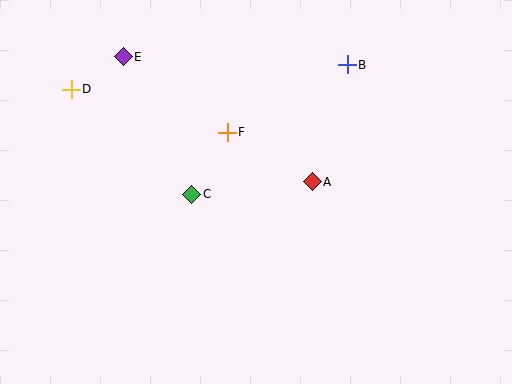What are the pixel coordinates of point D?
Point D is at (71, 89).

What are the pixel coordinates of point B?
Point B is at (347, 65).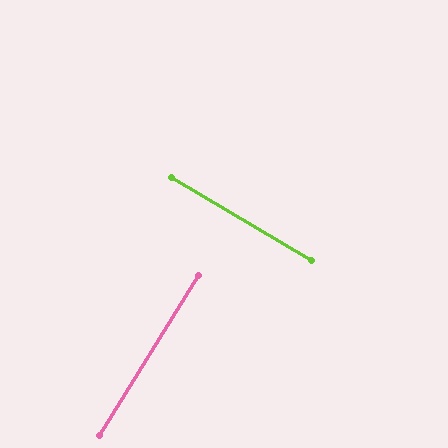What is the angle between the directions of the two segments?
Approximately 89 degrees.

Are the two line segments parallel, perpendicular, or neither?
Perpendicular — they meet at approximately 89°.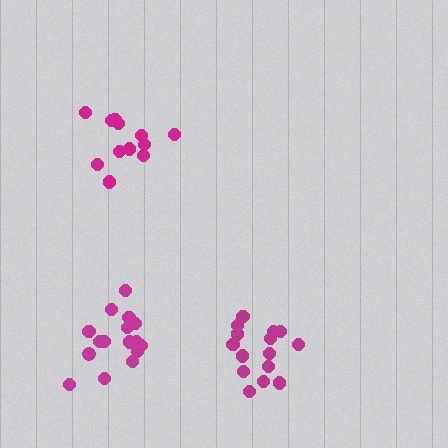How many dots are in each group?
Group 1: 15 dots, Group 2: 16 dots, Group 3: 12 dots (43 total).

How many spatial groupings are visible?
There are 3 spatial groupings.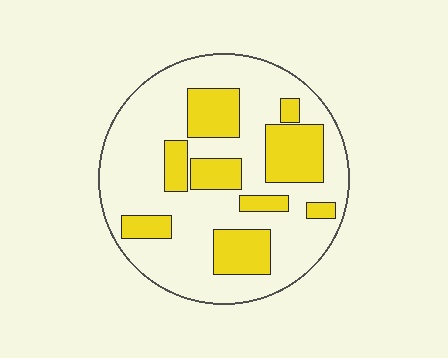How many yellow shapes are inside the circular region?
9.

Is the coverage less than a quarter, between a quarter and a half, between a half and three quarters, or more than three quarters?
Between a quarter and a half.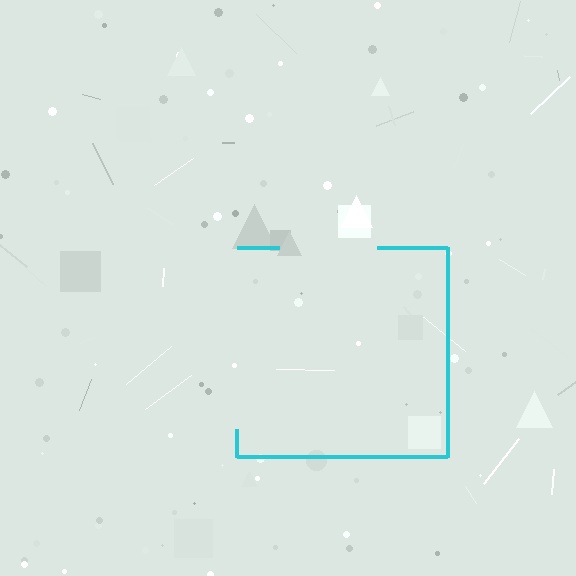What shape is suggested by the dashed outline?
The dashed outline suggests a square.